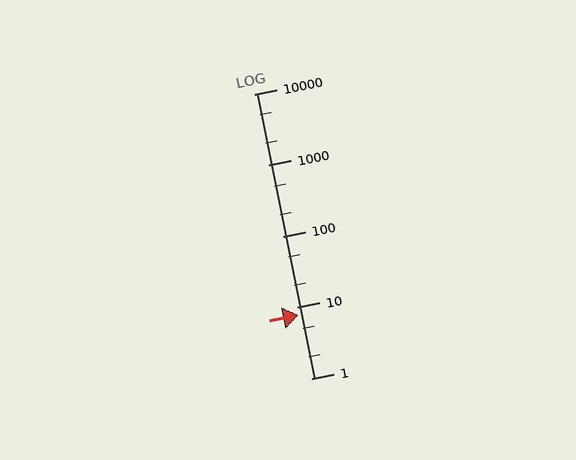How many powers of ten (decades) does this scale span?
The scale spans 4 decades, from 1 to 10000.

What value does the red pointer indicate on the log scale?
The pointer indicates approximately 7.8.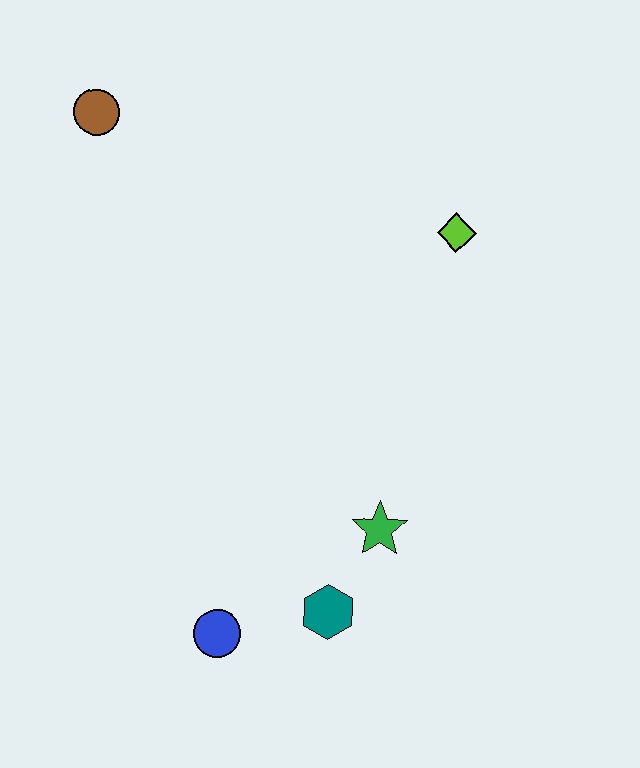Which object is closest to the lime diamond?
The green star is closest to the lime diamond.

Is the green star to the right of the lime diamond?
No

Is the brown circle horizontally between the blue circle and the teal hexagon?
No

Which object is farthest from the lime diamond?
The blue circle is farthest from the lime diamond.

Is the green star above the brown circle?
No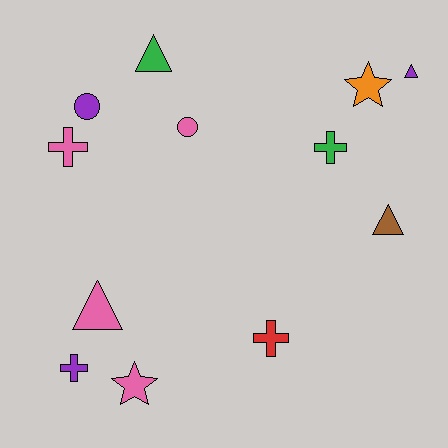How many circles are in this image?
There are 2 circles.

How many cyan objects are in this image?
There are no cyan objects.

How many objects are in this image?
There are 12 objects.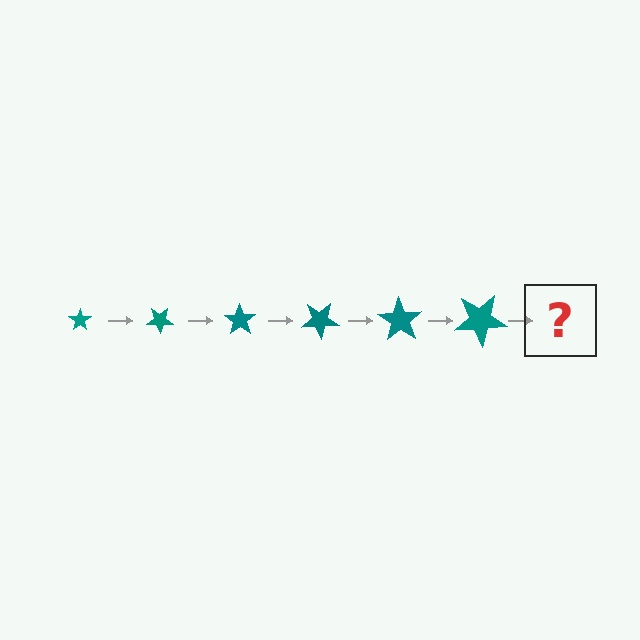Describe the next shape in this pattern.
It should be a star, larger than the previous one and rotated 210 degrees from the start.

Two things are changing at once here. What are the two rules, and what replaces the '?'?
The two rules are that the star grows larger each step and it rotates 35 degrees each step. The '?' should be a star, larger than the previous one and rotated 210 degrees from the start.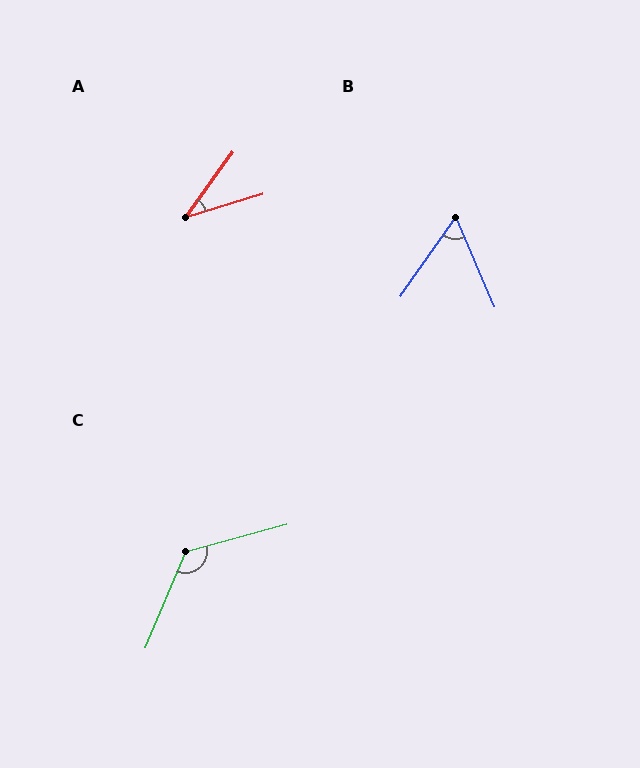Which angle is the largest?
C, at approximately 128 degrees.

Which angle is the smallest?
A, at approximately 38 degrees.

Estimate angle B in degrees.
Approximately 58 degrees.